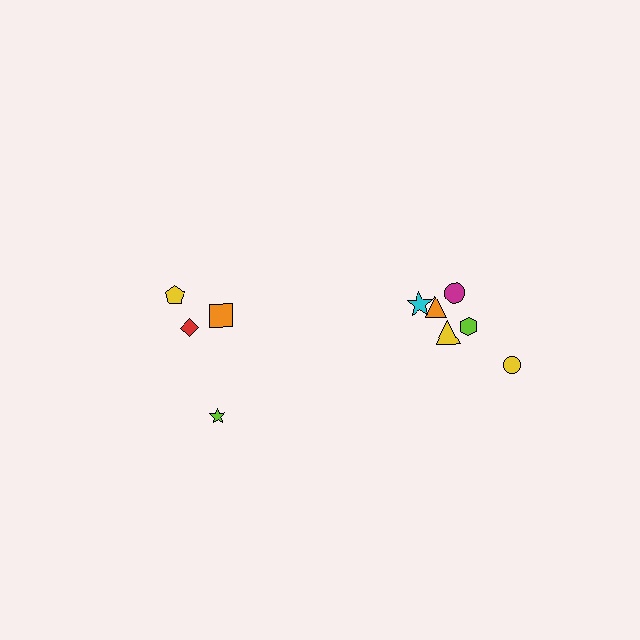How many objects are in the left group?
There are 4 objects.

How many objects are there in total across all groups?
There are 10 objects.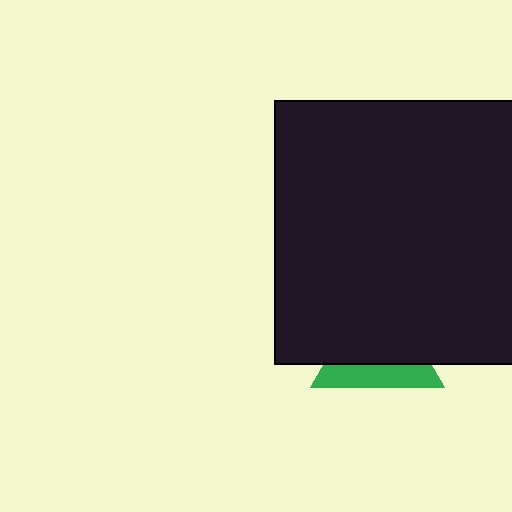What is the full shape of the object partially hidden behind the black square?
The partially hidden object is a green triangle.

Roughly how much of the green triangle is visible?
A small part of it is visible (roughly 34%).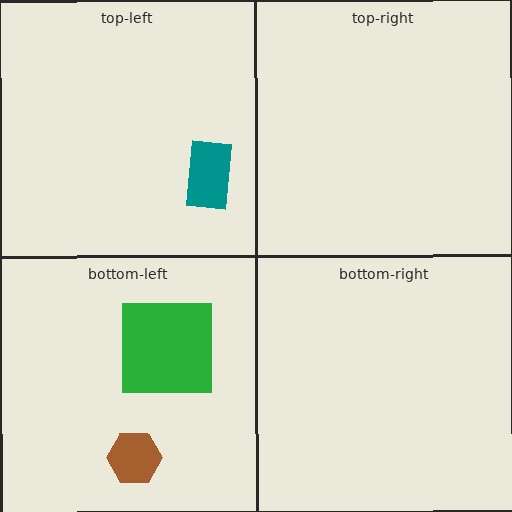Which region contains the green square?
The bottom-left region.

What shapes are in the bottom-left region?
The green square, the brown hexagon.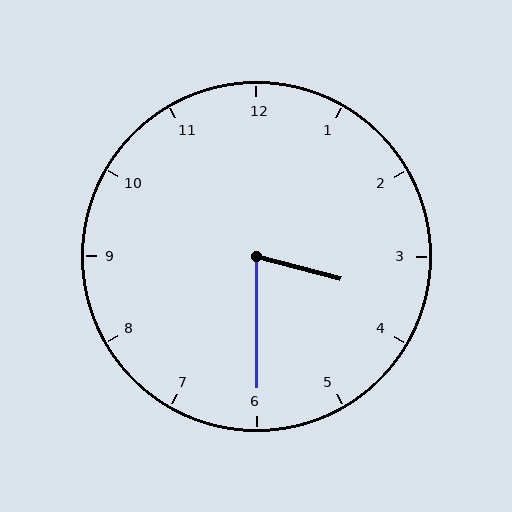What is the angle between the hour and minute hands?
Approximately 75 degrees.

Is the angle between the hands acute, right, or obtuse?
It is acute.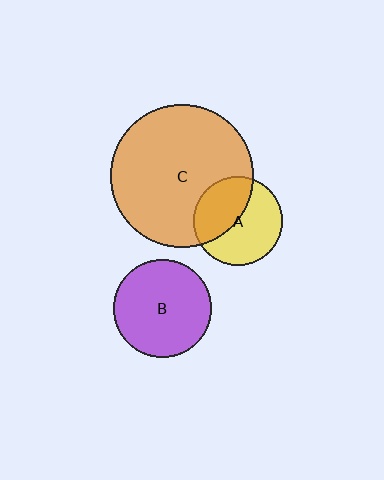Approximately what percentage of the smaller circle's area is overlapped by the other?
Approximately 45%.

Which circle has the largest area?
Circle C (orange).